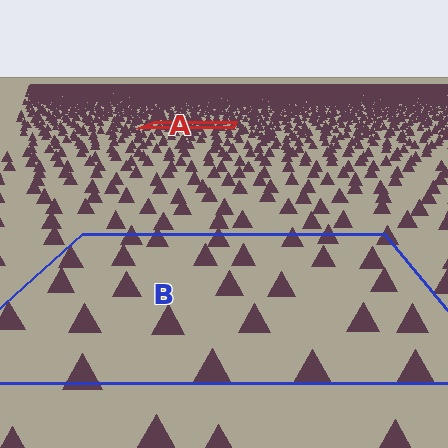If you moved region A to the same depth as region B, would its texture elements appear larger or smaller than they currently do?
They would appear larger. At a closer depth, the same texture elements are projected at a bigger on-screen size.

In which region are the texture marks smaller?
The texture marks are smaller in region A, because it is farther away.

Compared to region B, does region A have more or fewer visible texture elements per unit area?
Region A has more texture elements per unit area — they are packed more densely because it is farther away.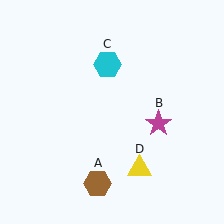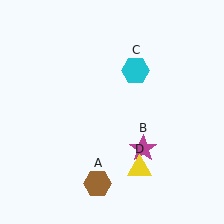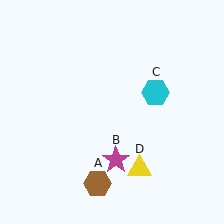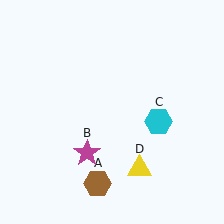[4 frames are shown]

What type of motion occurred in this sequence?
The magenta star (object B), cyan hexagon (object C) rotated clockwise around the center of the scene.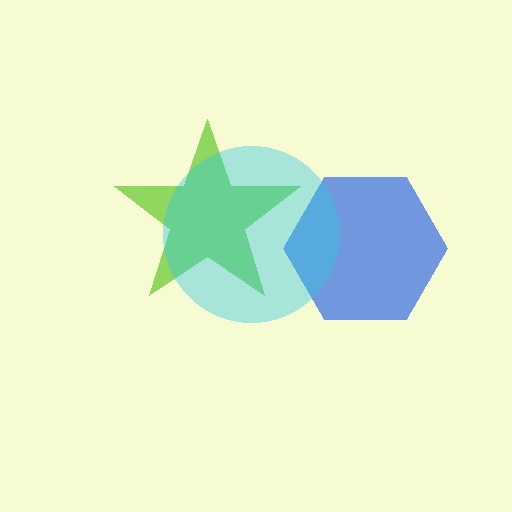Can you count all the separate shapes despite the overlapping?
Yes, there are 3 separate shapes.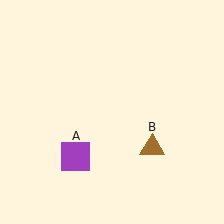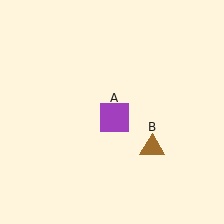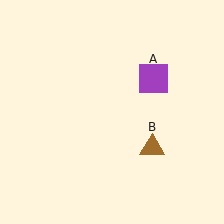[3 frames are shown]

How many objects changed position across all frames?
1 object changed position: purple square (object A).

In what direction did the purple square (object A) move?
The purple square (object A) moved up and to the right.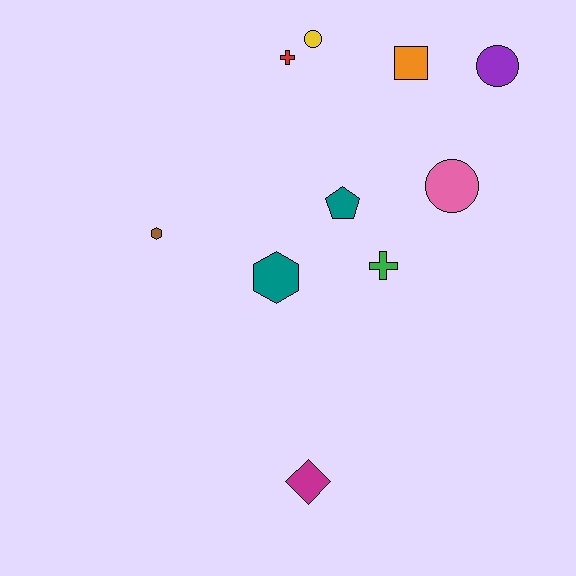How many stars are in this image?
There are no stars.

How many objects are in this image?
There are 10 objects.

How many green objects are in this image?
There is 1 green object.